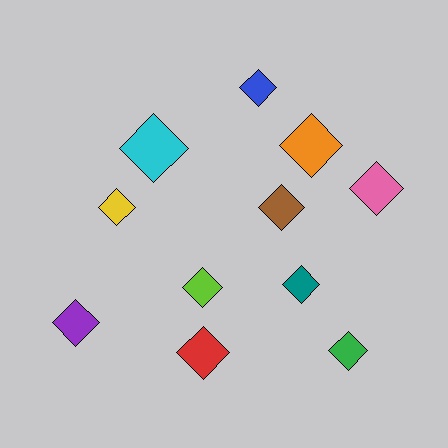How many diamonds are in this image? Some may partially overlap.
There are 11 diamonds.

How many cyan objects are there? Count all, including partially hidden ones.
There is 1 cyan object.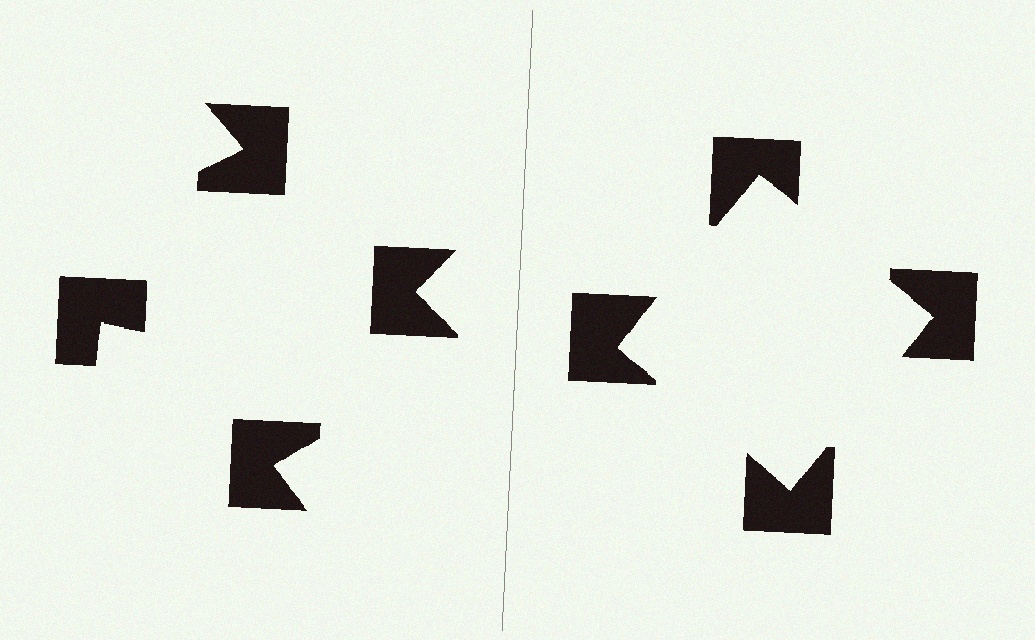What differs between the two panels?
The notched squares are positioned identically on both sides; only the wedge orientations differ. On the right they align to a square; on the left they are misaligned.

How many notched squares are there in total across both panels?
8 — 4 on each side.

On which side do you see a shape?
An illusory square appears on the right side. On the left side the wedge cuts are rotated, so no coherent shape forms.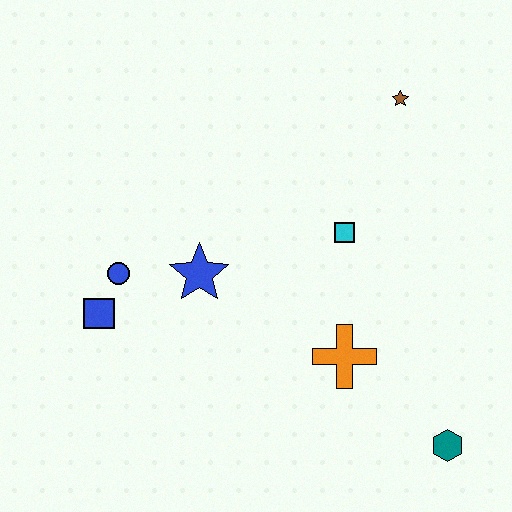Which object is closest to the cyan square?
The orange cross is closest to the cyan square.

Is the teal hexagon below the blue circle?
Yes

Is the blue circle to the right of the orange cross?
No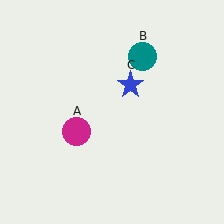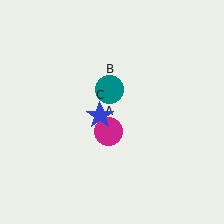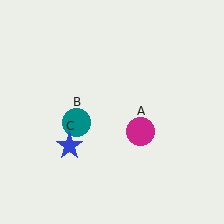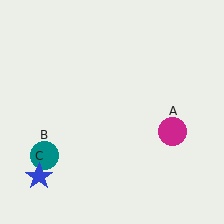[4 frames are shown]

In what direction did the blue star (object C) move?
The blue star (object C) moved down and to the left.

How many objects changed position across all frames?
3 objects changed position: magenta circle (object A), teal circle (object B), blue star (object C).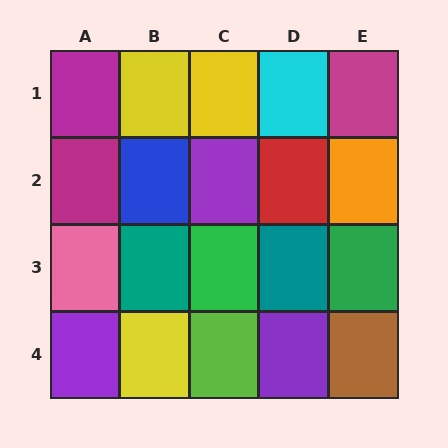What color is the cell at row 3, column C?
Green.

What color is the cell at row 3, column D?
Teal.